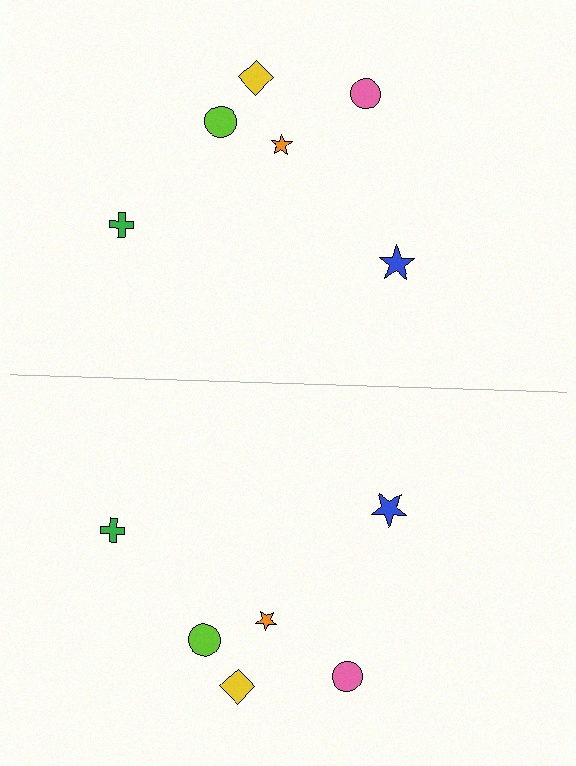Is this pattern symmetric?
Yes, this pattern has bilateral (reflection) symmetry.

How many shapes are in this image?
There are 12 shapes in this image.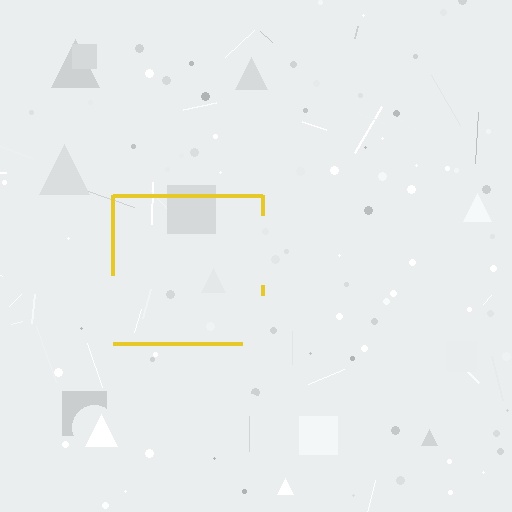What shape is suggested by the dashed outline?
The dashed outline suggests a square.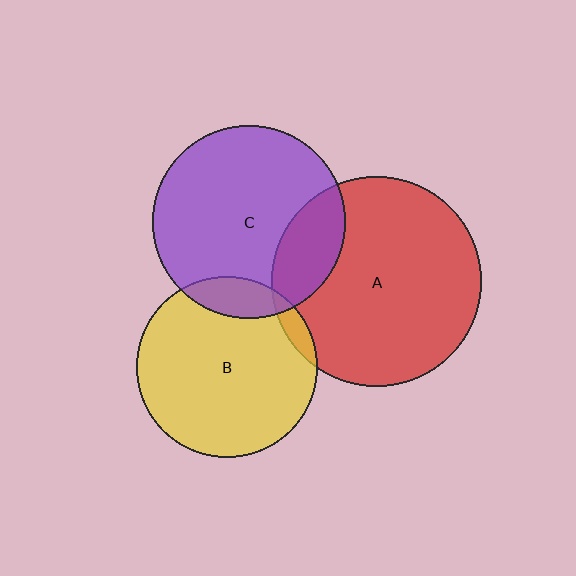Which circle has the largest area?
Circle A (red).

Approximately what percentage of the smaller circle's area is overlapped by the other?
Approximately 20%.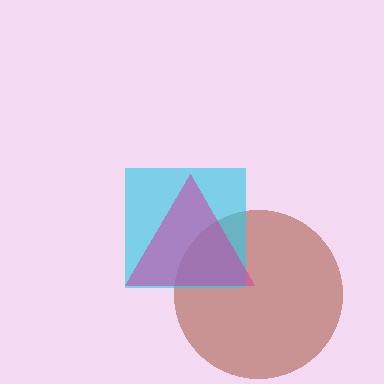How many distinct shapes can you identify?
There are 3 distinct shapes: a brown circle, a cyan square, a magenta triangle.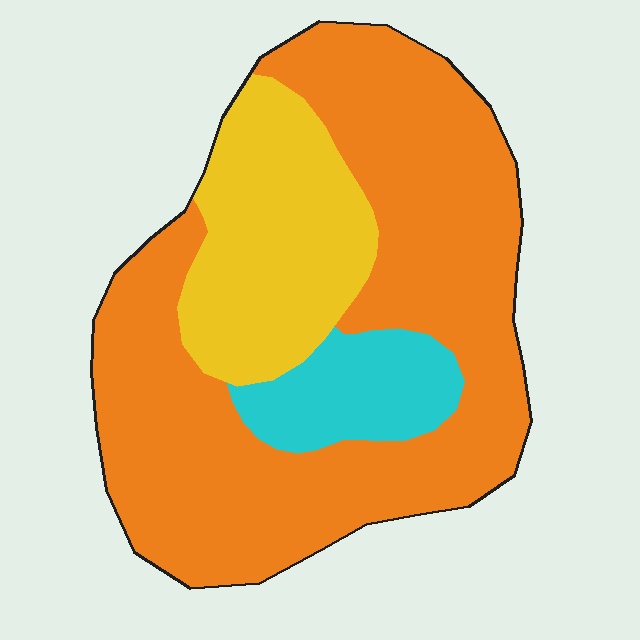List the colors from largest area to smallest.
From largest to smallest: orange, yellow, cyan.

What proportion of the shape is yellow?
Yellow covers 23% of the shape.